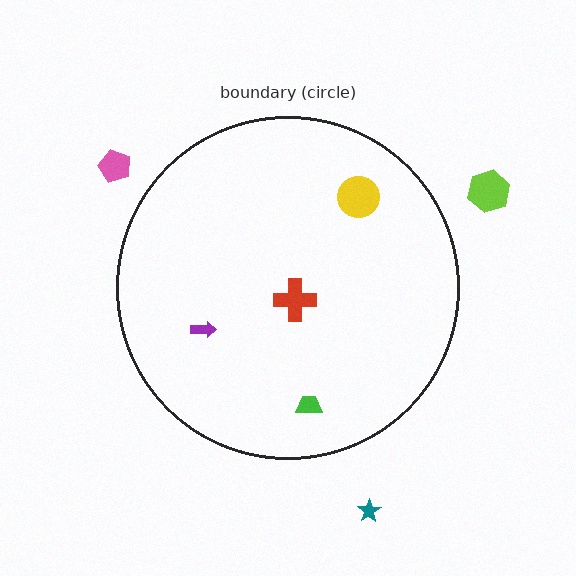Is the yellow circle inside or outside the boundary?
Inside.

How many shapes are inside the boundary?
4 inside, 3 outside.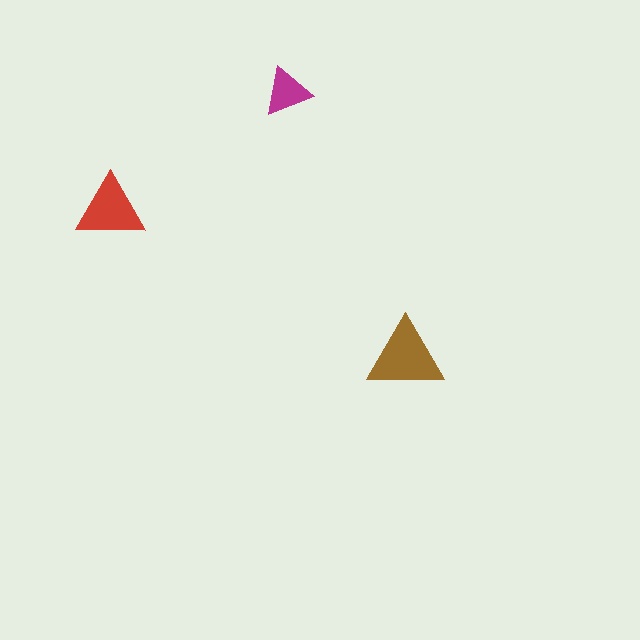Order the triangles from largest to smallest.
the brown one, the red one, the magenta one.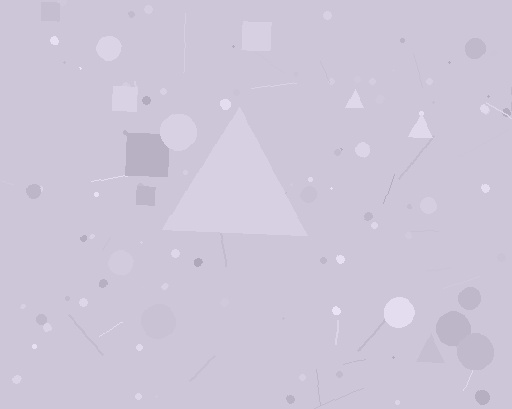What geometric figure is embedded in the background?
A triangle is embedded in the background.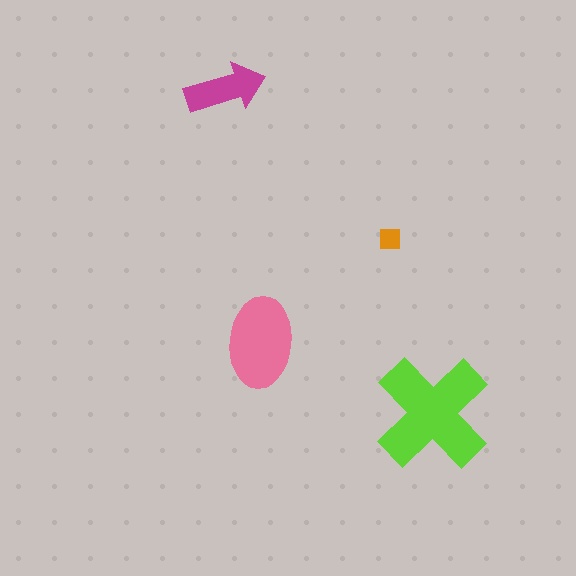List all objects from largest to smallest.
The lime cross, the pink ellipse, the magenta arrow, the orange square.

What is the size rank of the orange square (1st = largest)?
4th.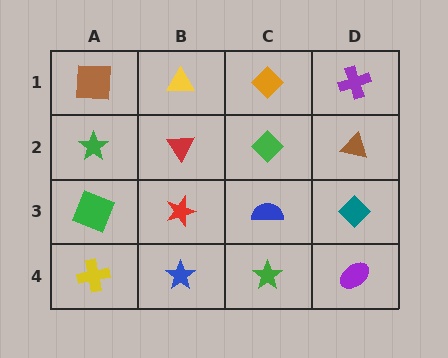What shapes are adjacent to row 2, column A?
A brown square (row 1, column A), a green square (row 3, column A), a red triangle (row 2, column B).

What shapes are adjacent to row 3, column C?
A green diamond (row 2, column C), a green star (row 4, column C), a red star (row 3, column B), a teal diamond (row 3, column D).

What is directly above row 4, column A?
A green square.